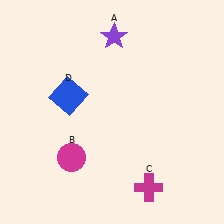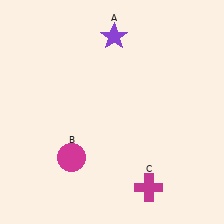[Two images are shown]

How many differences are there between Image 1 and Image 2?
There is 1 difference between the two images.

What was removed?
The blue square (D) was removed in Image 2.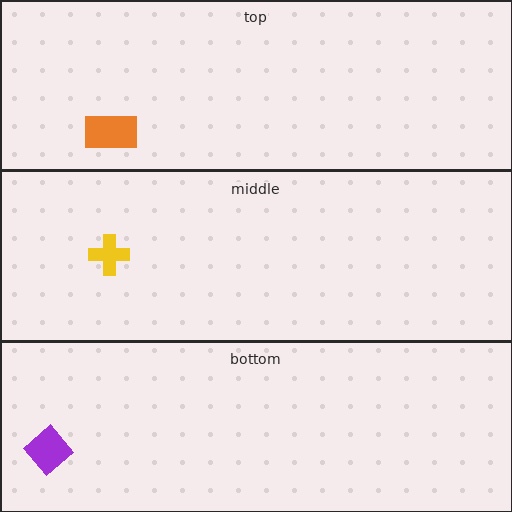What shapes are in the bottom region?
The purple diamond.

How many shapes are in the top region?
1.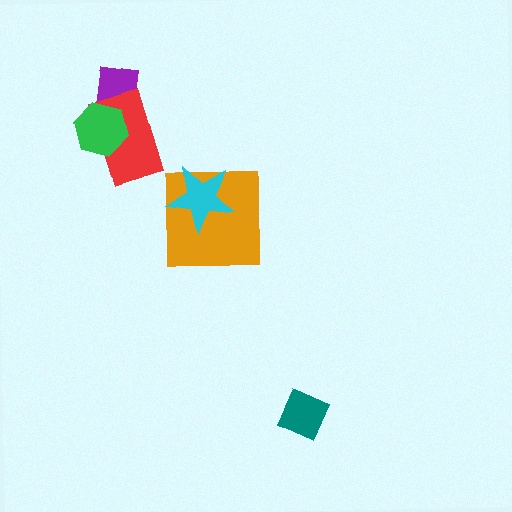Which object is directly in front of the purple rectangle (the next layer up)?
The red rectangle is directly in front of the purple rectangle.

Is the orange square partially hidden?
Yes, it is partially covered by another shape.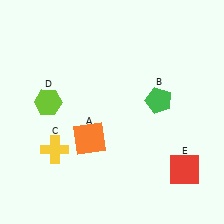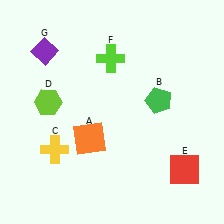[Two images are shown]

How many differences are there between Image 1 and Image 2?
There are 2 differences between the two images.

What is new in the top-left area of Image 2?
A purple diamond (G) was added in the top-left area of Image 2.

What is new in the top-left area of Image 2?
A lime cross (F) was added in the top-left area of Image 2.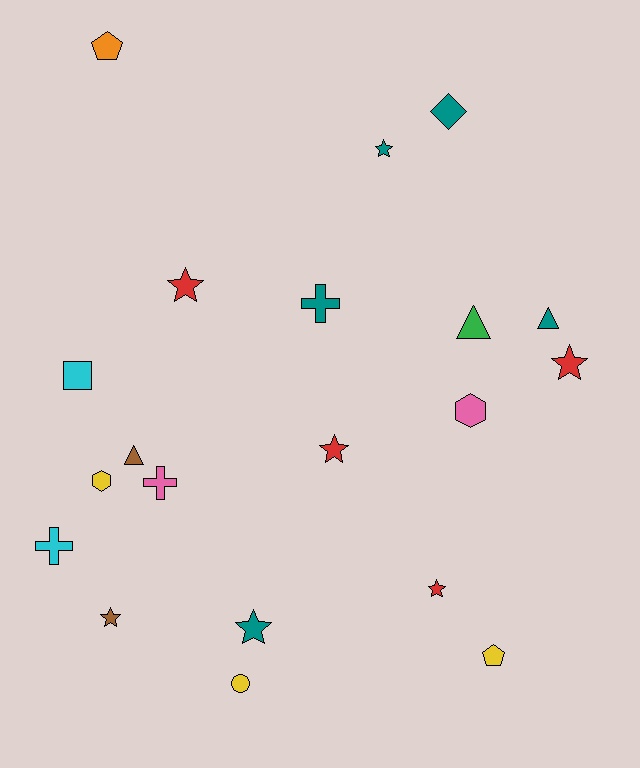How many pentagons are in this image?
There are 2 pentagons.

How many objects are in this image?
There are 20 objects.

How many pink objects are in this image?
There are 2 pink objects.